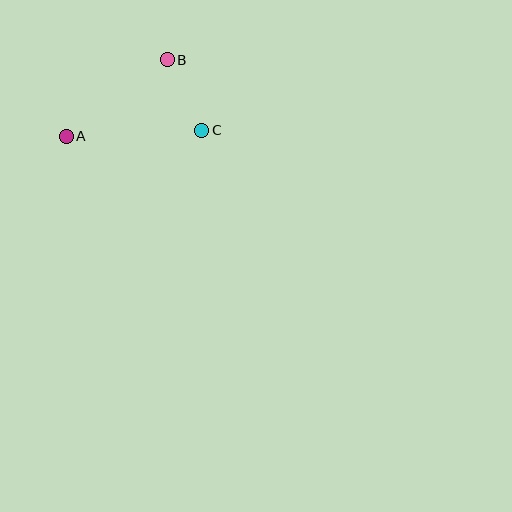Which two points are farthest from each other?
Points A and C are farthest from each other.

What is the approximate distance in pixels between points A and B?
The distance between A and B is approximately 127 pixels.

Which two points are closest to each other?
Points B and C are closest to each other.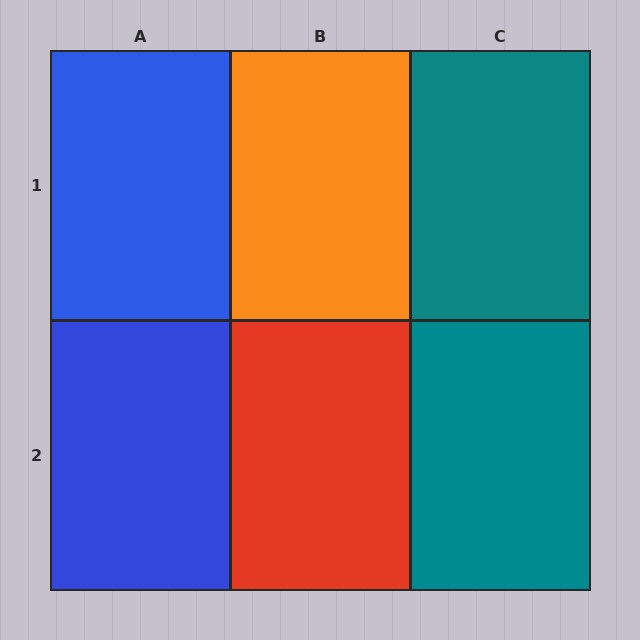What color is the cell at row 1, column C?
Teal.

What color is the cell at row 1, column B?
Orange.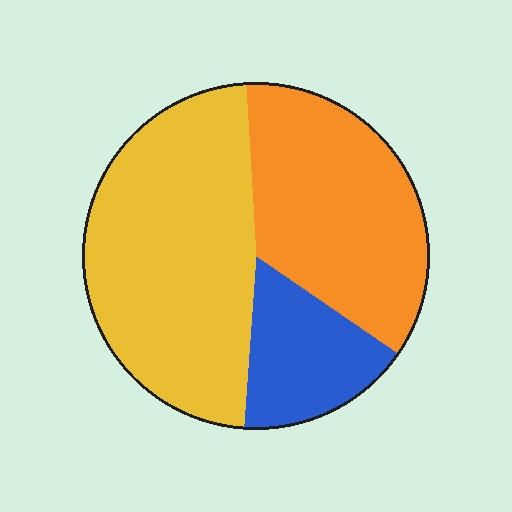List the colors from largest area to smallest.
From largest to smallest: yellow, orange, blue.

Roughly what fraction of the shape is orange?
Orange covers 35% of the shape.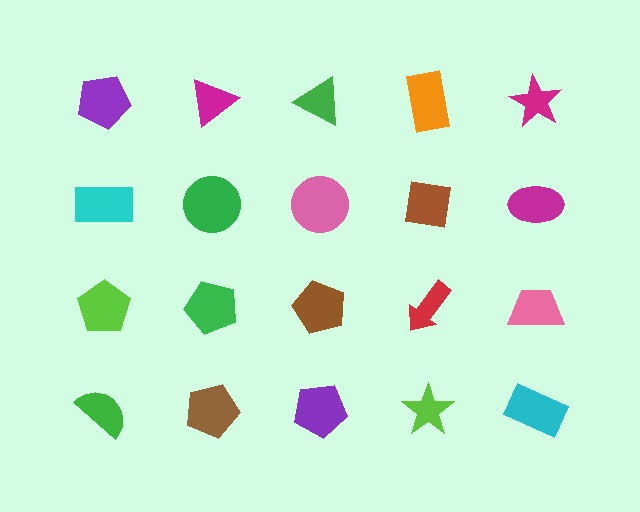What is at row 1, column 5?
A magenta star.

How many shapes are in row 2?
5 shapes.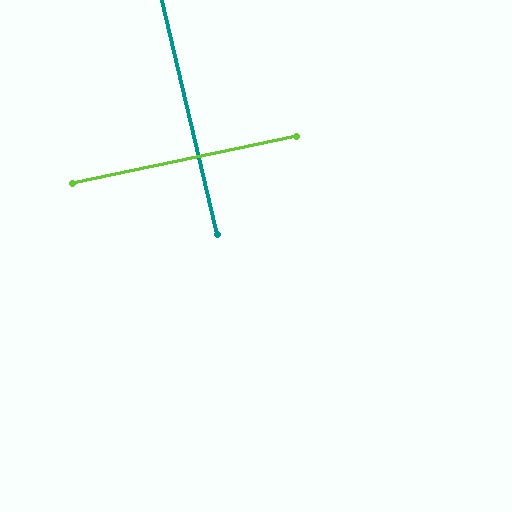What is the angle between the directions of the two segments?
Approximately 89 degrees.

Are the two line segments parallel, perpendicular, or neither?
Perpendicular — they meet at approximately 89°.